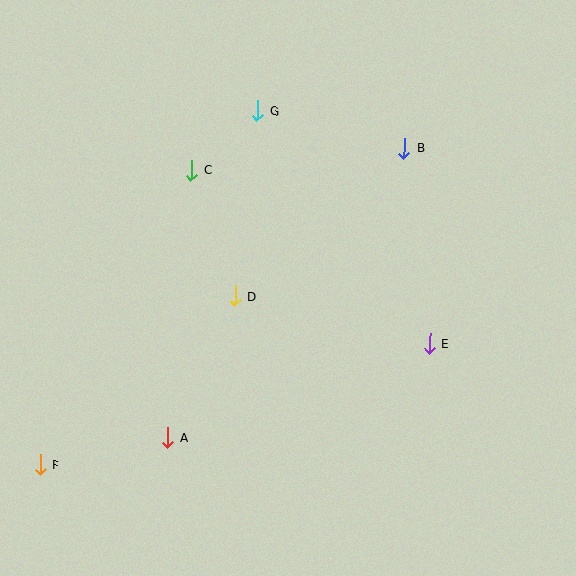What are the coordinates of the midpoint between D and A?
The midpoint between D and A is at (201, 367).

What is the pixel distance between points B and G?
The distance between B and G is 152 pixels.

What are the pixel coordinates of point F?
Point F is at (40, 465).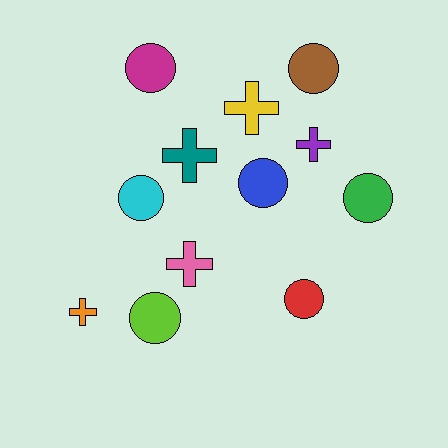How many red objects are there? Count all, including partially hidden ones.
There is 1 red object.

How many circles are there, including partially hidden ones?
There are 7 circles.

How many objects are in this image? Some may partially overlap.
There are 12 objects.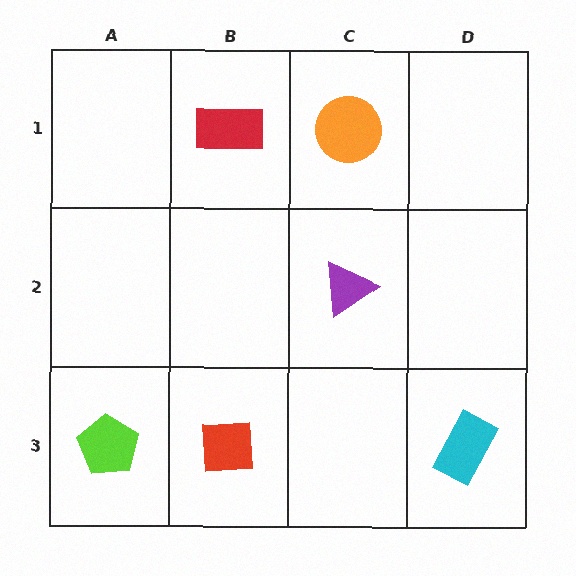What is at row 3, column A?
A lime pentagon.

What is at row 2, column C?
A purple triangle.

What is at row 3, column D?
A cyan rectangle.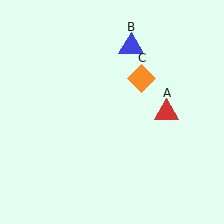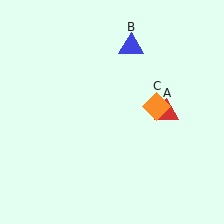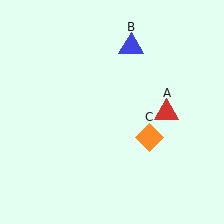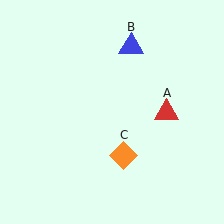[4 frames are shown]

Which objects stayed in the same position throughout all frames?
Red triangle (object A) and blue triangle (object B) remained stationary.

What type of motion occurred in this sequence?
The orange diamond (object C) rotated clockwise around the center of the scene.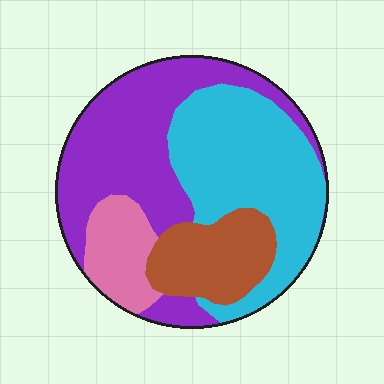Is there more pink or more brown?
Brown.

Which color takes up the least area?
Pink, at roughly 10%.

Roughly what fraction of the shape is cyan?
Cyan takes up between a third and a half of the shape.